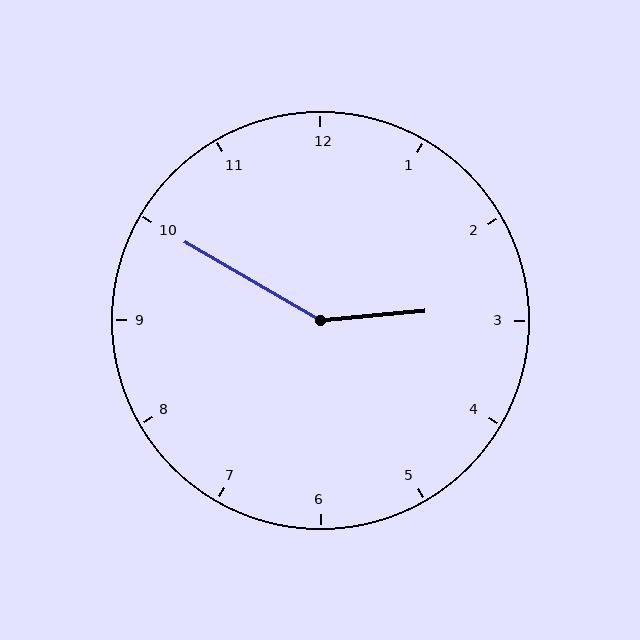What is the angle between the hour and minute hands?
Approximately 145 degrees.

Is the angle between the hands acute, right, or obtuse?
It is obtuse.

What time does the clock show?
2:50.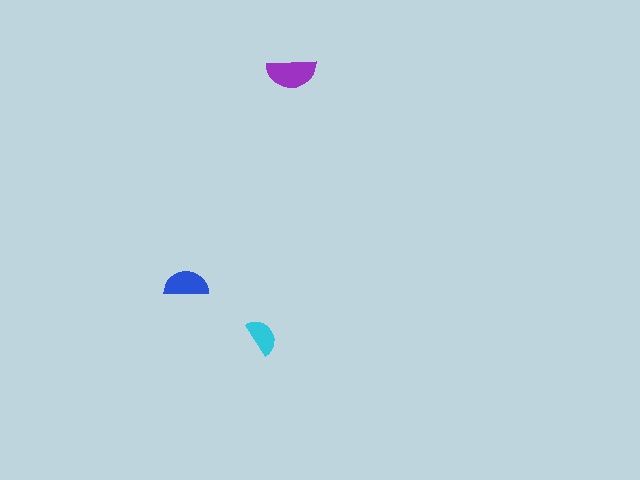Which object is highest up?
The purple semicircle is topmost.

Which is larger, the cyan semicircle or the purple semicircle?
The purple one.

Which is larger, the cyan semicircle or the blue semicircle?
The blue one.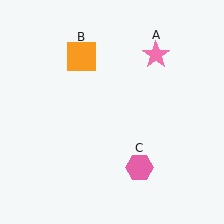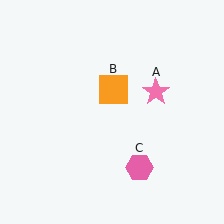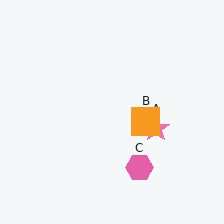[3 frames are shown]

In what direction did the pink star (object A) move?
The pink star (object A) moved down.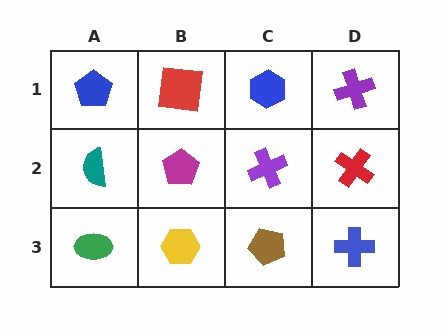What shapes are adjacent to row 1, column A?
A teal semicircle (row 2, column A), a red square (row 1, column B).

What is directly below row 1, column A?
A teal semicircle.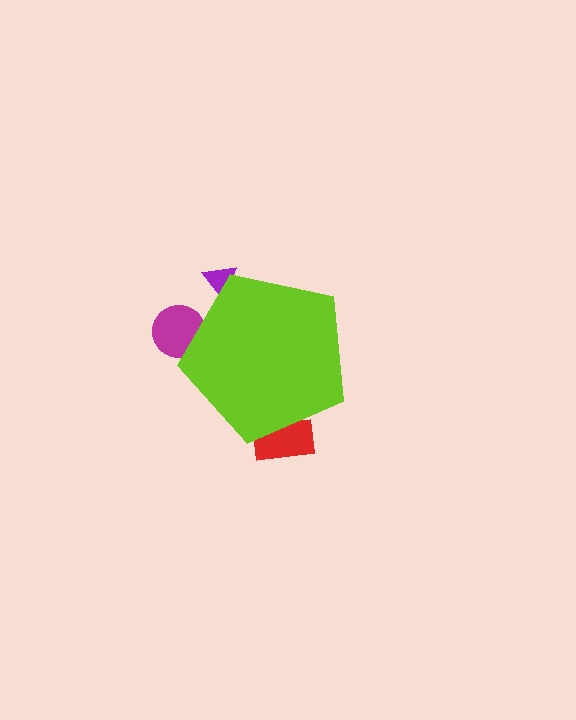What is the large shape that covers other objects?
A lime pentagon.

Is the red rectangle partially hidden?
Yes, the red rectangle is partially hidden behind the lime pentagon.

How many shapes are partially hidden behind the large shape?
3 shapes are partially hidden.